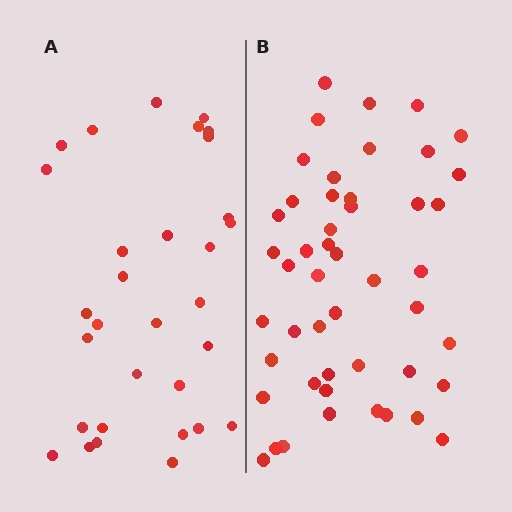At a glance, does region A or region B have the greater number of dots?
Region B (the right region) has more dots.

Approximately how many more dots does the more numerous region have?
Region B has approximately 15 more dots than region A.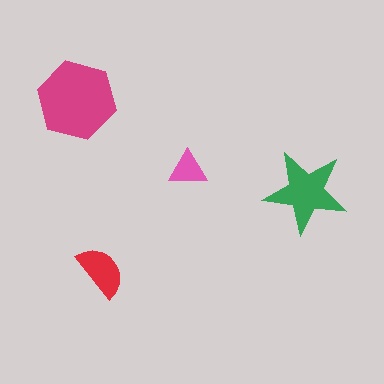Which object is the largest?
The magenta hexagon.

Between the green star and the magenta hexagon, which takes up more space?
The magenta hexagon.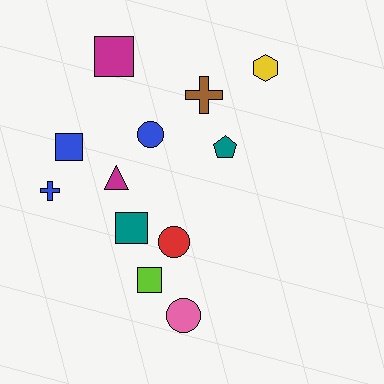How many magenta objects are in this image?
There are 2 magenta objects.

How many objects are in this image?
There are 12 objects.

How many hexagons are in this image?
There is 1 hexagon.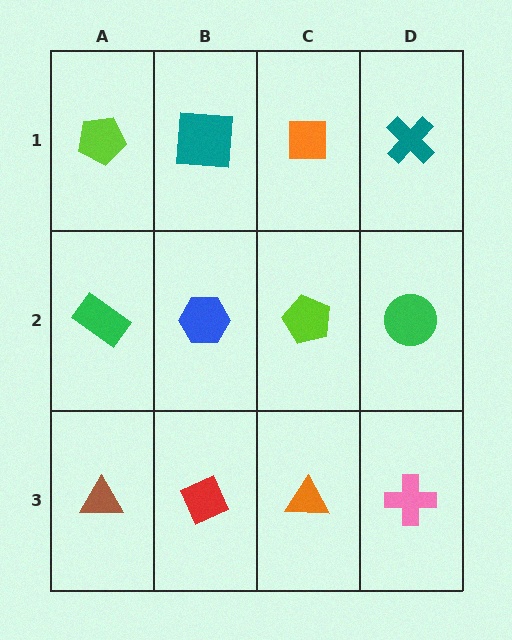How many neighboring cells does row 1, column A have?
2.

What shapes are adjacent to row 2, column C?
An orange square (row 1, column C), an orange triangle (row 3, column C), a blue hexagon (row 2, column B), a green circle (row 2, column D).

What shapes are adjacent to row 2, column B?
A teal square (row 1, column B), a red diamond (row 3, column B), a green rectangle (row 2, column A), a lime pentagon (row 2, column C).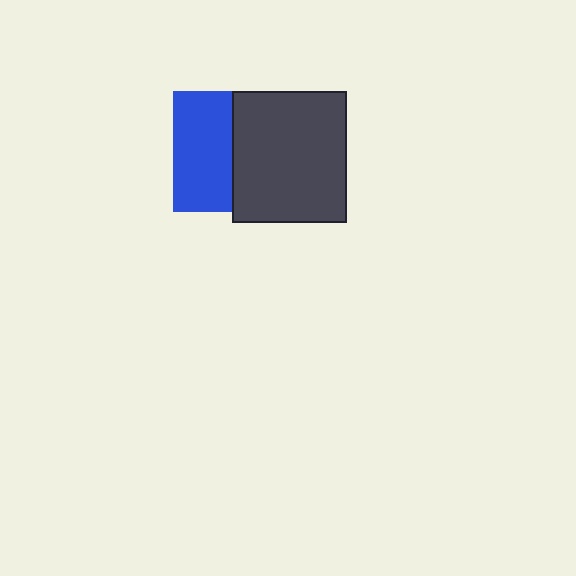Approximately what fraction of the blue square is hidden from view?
Roughly 52% of the blue square is hidden behind the dark gray rectangle.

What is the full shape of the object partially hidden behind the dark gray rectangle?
The partially hidden object is a blue square.